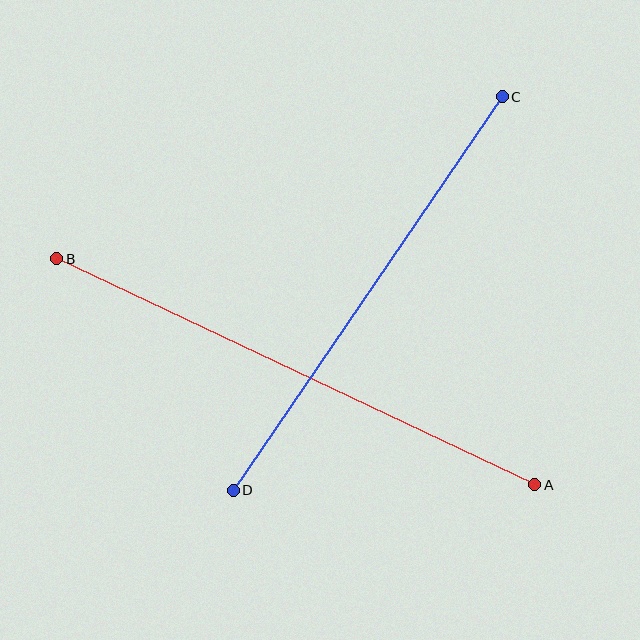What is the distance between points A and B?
The distance is approximately 529 pixels.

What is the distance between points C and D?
The distance is approximately 476 pixels.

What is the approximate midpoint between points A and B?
The midpoint is at approximately (296, 372) pixels.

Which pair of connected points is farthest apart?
Points A and B are farthest apart.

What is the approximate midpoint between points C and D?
The midpoint is at approximately (368, 293) pixels.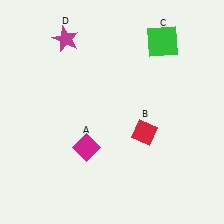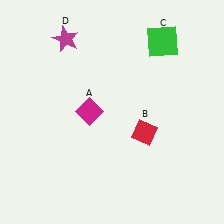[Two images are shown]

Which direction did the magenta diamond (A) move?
The magenta diamond (A) moved up.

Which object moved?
The magenta diamond (A) moved up.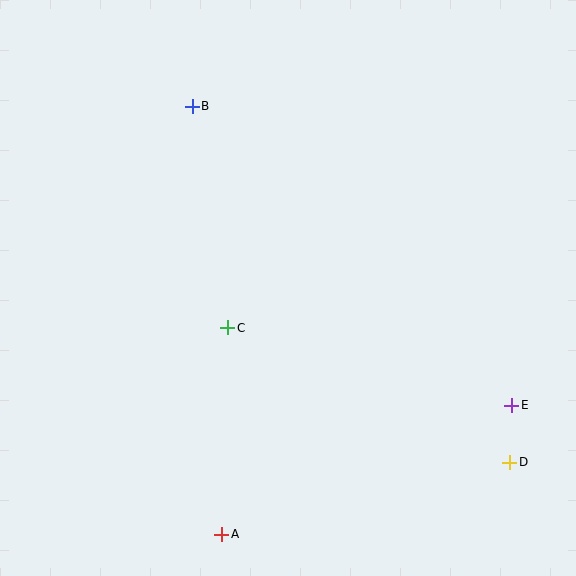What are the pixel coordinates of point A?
Point A is at (222, 534).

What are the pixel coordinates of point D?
Point D is at (510, 462).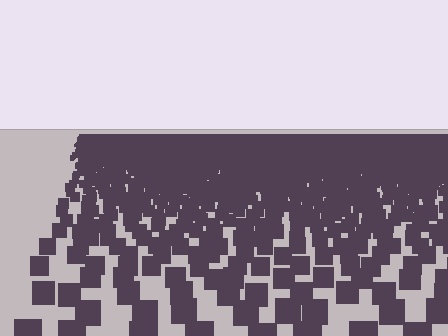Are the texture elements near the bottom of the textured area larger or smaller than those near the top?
Larger. Near the bottom, elements are closer to the viewer and appear at a bigger on-screen size.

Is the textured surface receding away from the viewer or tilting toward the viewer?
The surface is receding away from the viewer. Texture elements get smaller and denser toward the top.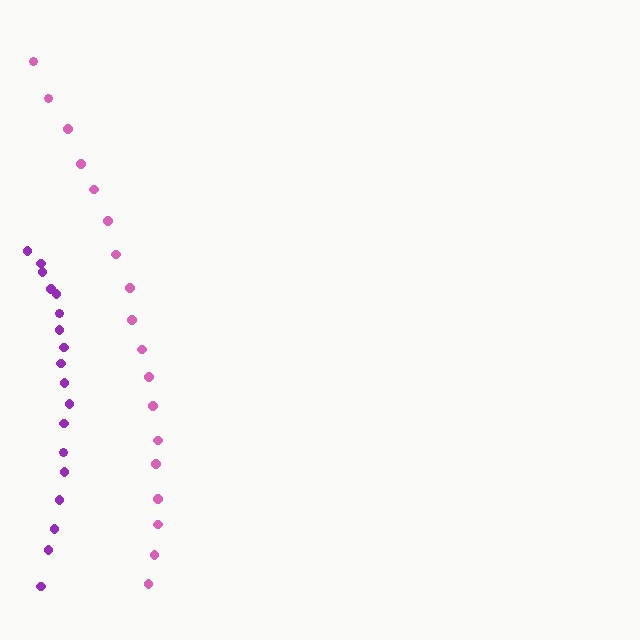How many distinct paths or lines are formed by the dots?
There are 2 distinct paths.